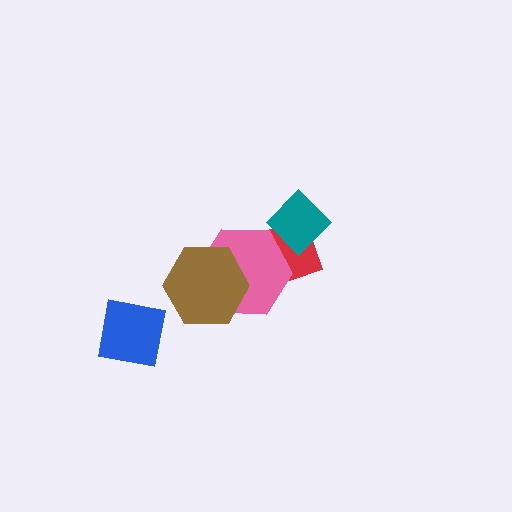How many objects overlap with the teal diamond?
1 object overlaps with the teal diamond.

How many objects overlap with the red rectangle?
3 objects overlap with the red rectangle.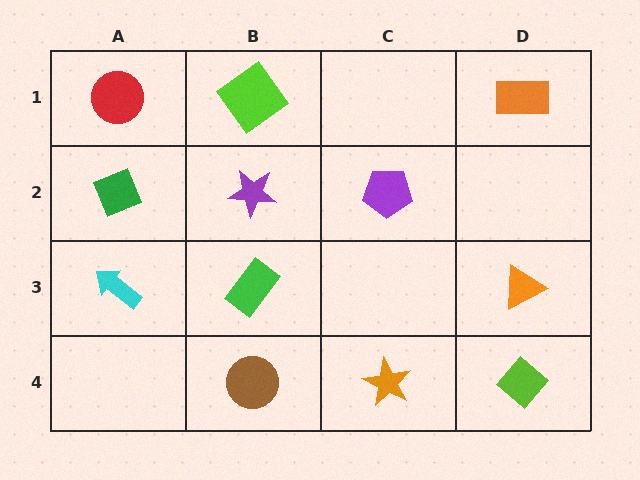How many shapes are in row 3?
3 shapes.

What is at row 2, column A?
A green diamond.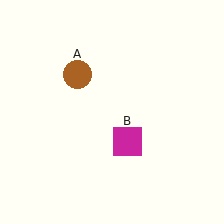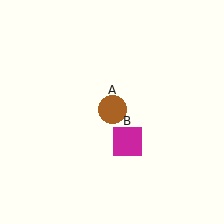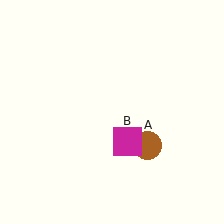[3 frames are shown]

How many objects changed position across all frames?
1 object changed position: brown circle (object A).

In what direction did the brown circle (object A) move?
The brown circle (object A) moved down and to the right.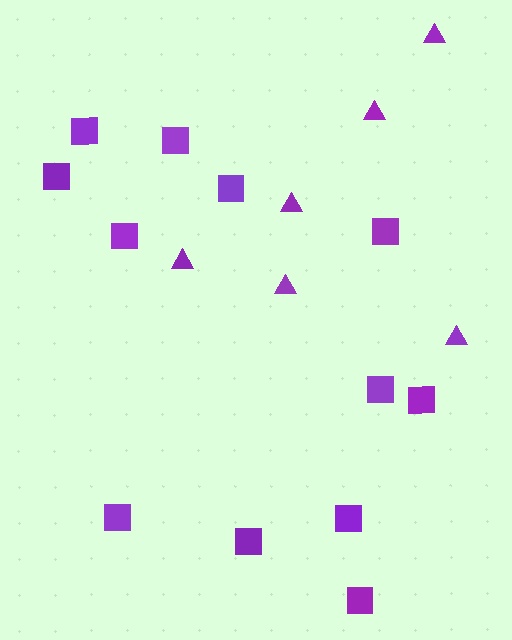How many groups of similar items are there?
There are 2 groups: one group of squares (12) and one group of triangles (6).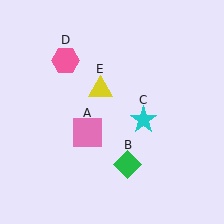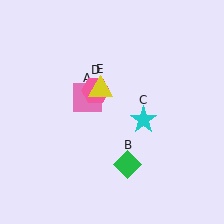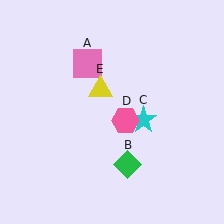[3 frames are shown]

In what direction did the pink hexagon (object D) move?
The pink hexagon (object D) moved down and to the right.